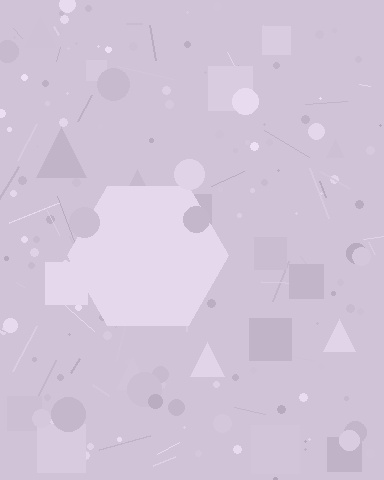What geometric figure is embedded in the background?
A hexagon is embedded in the background.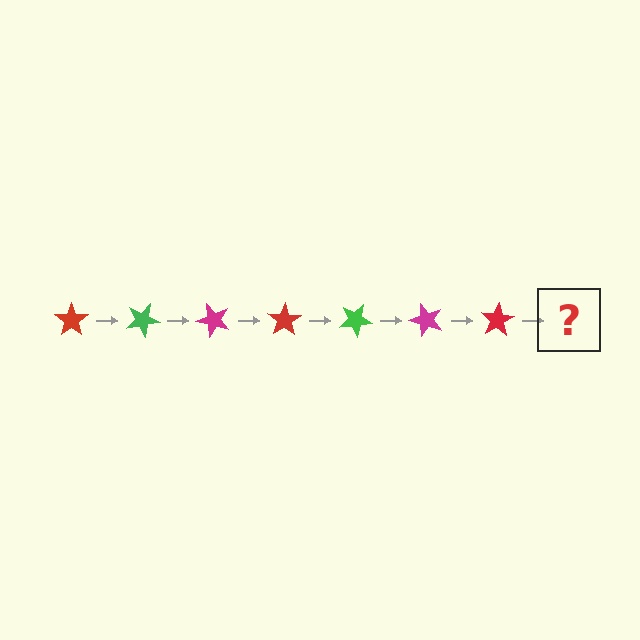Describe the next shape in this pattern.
It should be a green star, rotated 175 degrees from the start.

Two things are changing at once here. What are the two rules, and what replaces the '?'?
The two rules are that it rotates 25 degrees each step and the color cycles through red, green, and magenta. The '?' should be a green star, rotated 175 degrees from the start.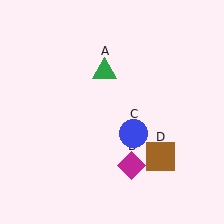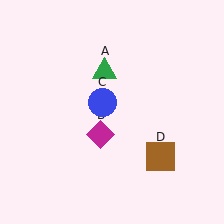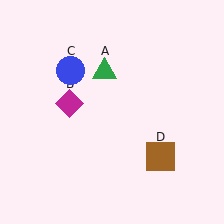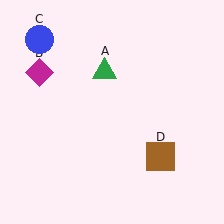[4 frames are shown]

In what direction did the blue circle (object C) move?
The blue circle (object C) moved up and to the left.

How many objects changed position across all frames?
2 objects changed position: magenta diamond (object B), blue circle (object C).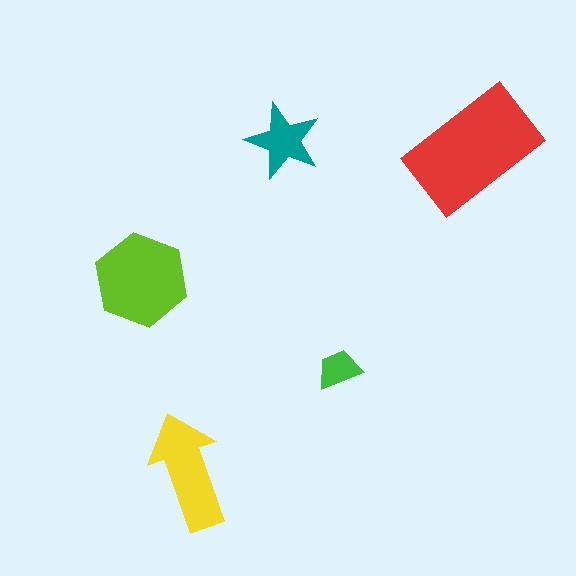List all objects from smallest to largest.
The green trapezoid, the teal star, the yellow arrow, the lime hexagon, the red rectangle.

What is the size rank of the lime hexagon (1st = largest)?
2nd.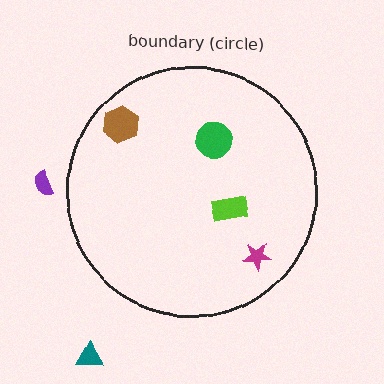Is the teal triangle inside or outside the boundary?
Outside.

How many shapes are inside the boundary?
4 inside, 2 outside.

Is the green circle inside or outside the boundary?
Inside.